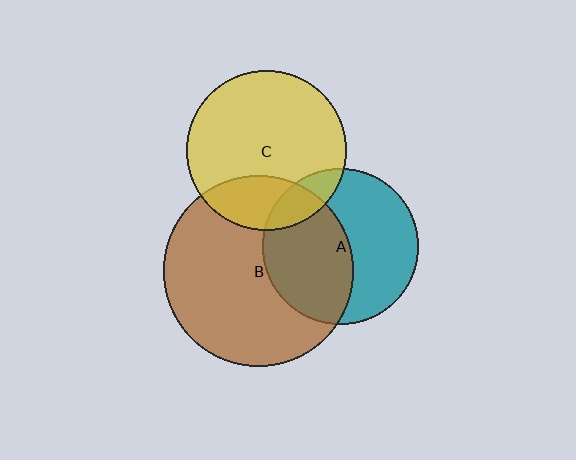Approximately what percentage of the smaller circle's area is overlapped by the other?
Approximately 50%.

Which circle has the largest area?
Circle B (brown).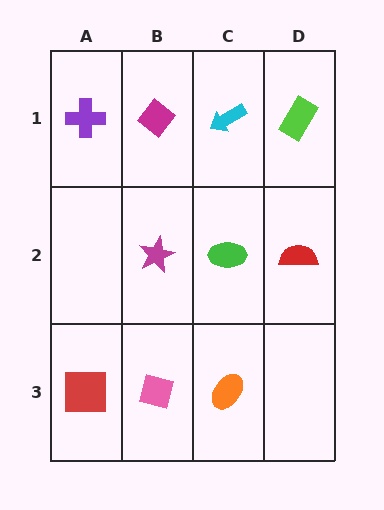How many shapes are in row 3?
3 shapes.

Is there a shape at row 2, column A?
No, that cell is empty.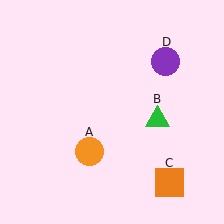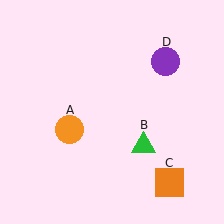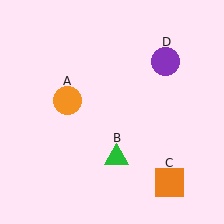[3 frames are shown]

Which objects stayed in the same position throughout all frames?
Orange square (object C) and purple circle (object D) remained stationary.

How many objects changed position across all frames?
2 objects changed position: orange circle (object A), green triangle (object B).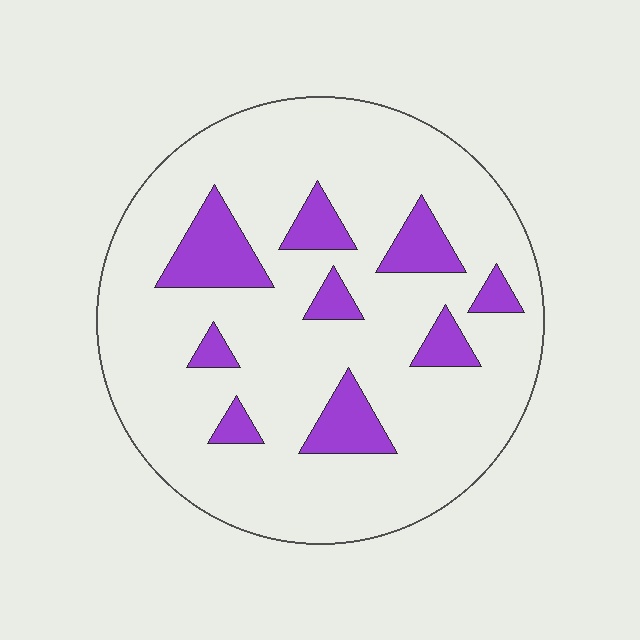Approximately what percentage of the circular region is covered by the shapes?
Approximately 15%.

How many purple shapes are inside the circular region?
9.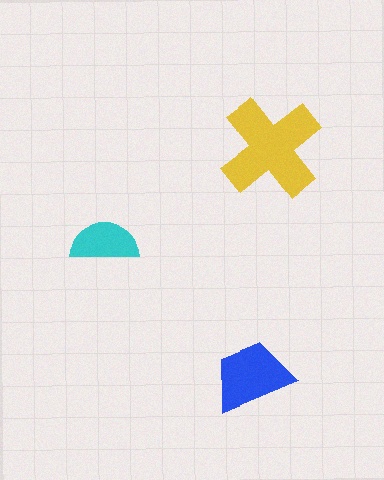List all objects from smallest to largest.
The cyan semicircle, the blue trapezoid, the yellow cross.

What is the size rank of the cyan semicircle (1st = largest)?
3rd.